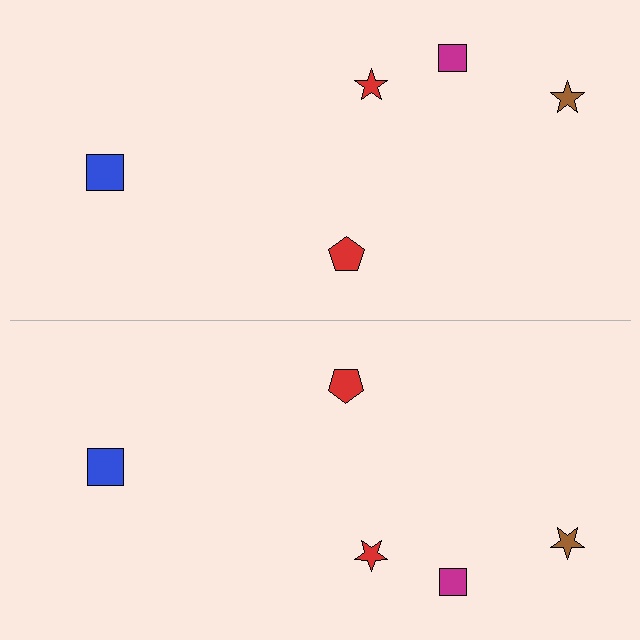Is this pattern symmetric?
Yes, this pattern has bilateral (reflection) symmetry.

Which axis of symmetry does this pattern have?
The pattern has a horizontal axis of symmetry running through the center of the image.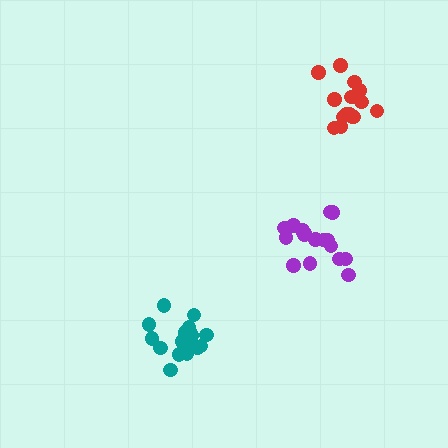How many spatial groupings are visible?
There are 3 spatial groupings.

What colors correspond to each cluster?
The clusters are colored: teal, purple, red.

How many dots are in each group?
Group 1: 18 dots, Group 2: 18 dots, Group 3: 16 dots (52 total).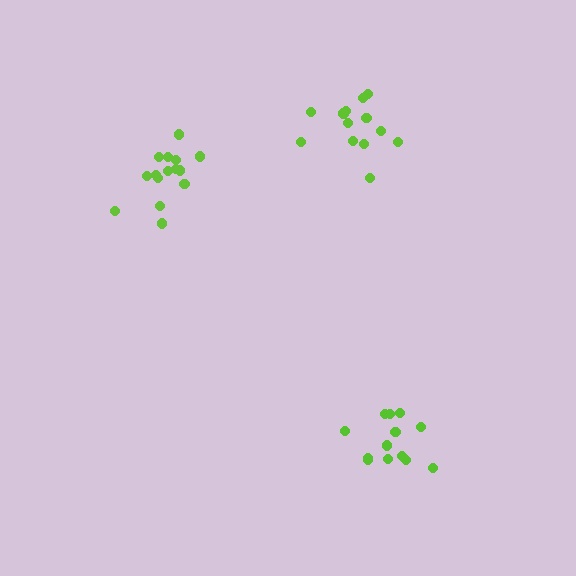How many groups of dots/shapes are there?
There are 3 groups.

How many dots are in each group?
Group 1: 13 dots, Group 2: 15 dots, Group 3: 13 dots (41 total).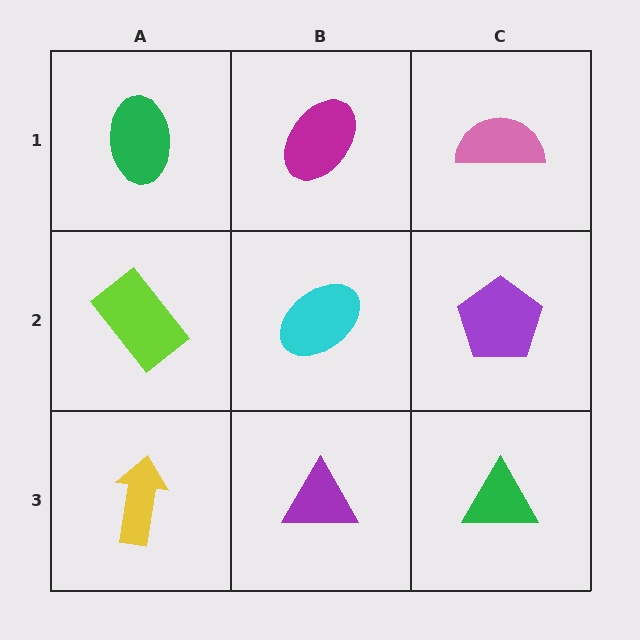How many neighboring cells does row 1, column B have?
3.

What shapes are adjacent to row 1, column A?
A lime rectangle (row 2, column A), a magenta ellipse (row 1, column B).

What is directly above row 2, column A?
A green ellipse.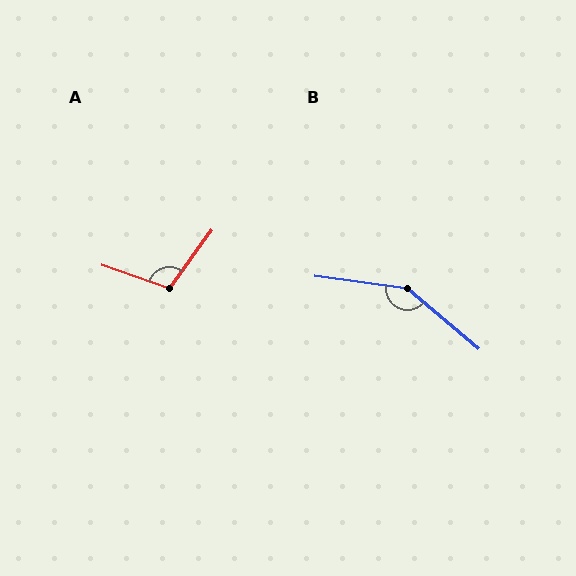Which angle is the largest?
B, at approximately 148 degrees.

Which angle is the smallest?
A, at approximately 107 degrees.